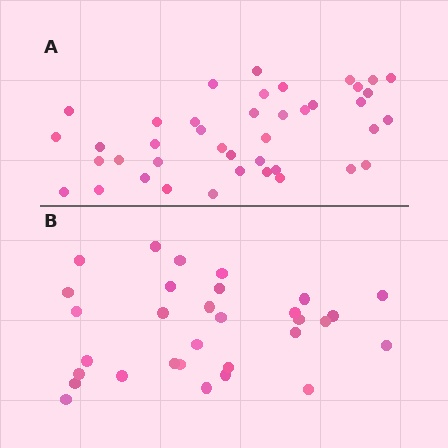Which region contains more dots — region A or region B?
Region A (the top region) has more dots.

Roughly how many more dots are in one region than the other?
Region A has roughly 10 or so more dots than region B.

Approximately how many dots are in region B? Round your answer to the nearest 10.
About 30 dots. (The exact count is 31, which rounds to 30.)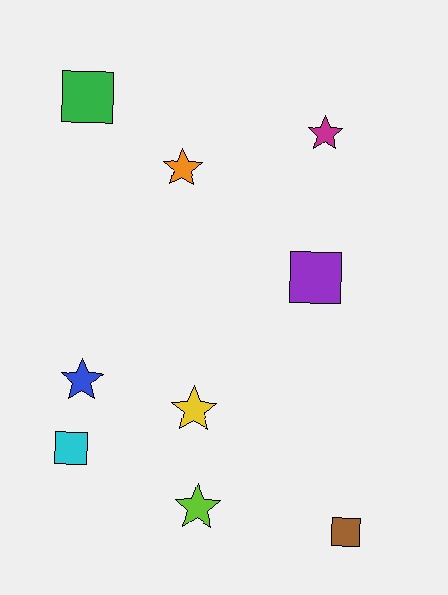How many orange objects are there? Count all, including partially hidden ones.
There is 1 orange object.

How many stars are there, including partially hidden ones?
There are 5 stars.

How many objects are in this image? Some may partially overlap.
There are 9 objects.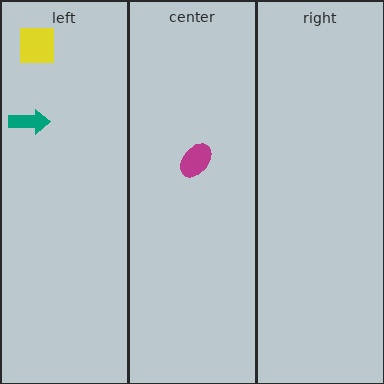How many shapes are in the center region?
1.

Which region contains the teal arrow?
The left region.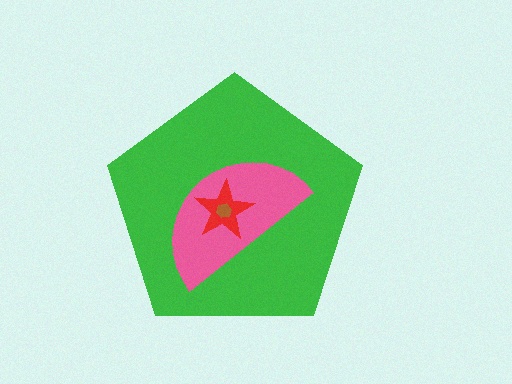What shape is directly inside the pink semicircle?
The red star.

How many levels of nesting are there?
4.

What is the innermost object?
The brown hexagon.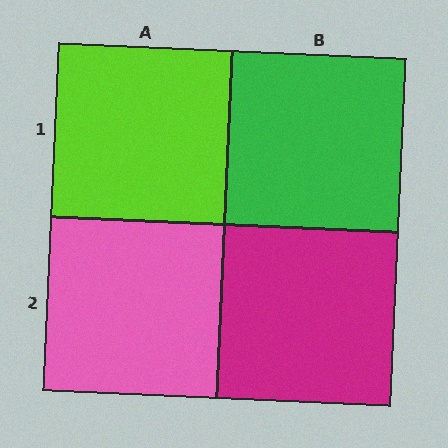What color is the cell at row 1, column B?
Green.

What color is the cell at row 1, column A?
Lime.